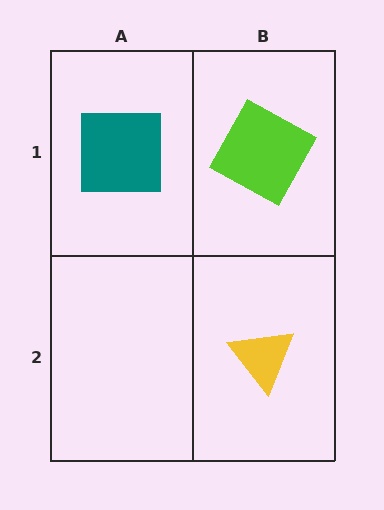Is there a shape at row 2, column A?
No, that cell is empty.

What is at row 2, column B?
A yellow triangle.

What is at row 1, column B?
A lime square.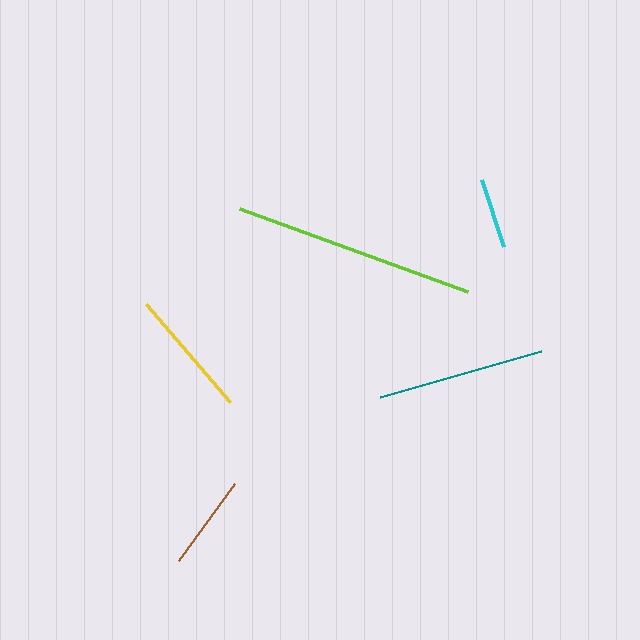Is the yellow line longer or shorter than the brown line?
The yellow line is longer than the brown line.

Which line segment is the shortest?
The cyan line is the shortest at approximately 71 pixels.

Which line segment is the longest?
The lime line is the longest at approximately 243 pixels.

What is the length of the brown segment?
The brown segment is approximately 95 pixels long.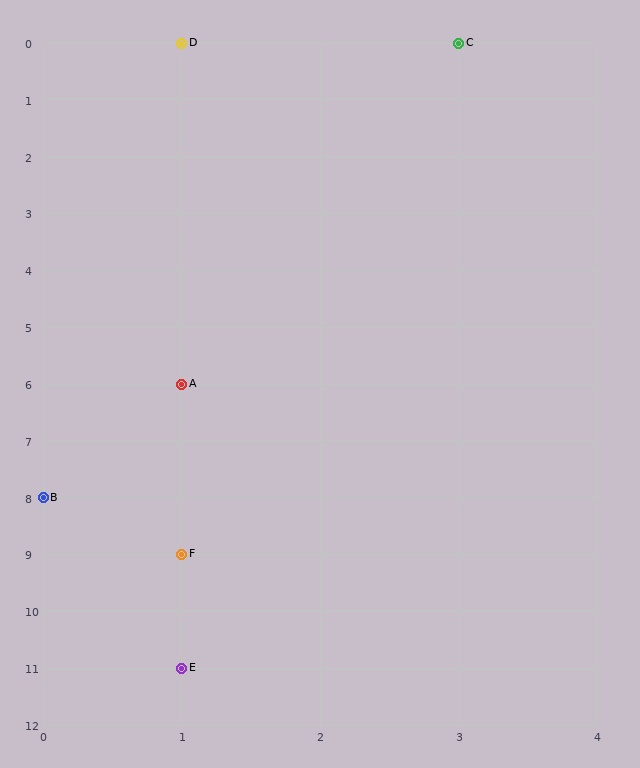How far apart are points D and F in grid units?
Points D and F are 9 rows apart.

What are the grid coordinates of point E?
Point E is at grid coordinates (1, 11).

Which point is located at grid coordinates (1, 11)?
Point E is at (1, 11).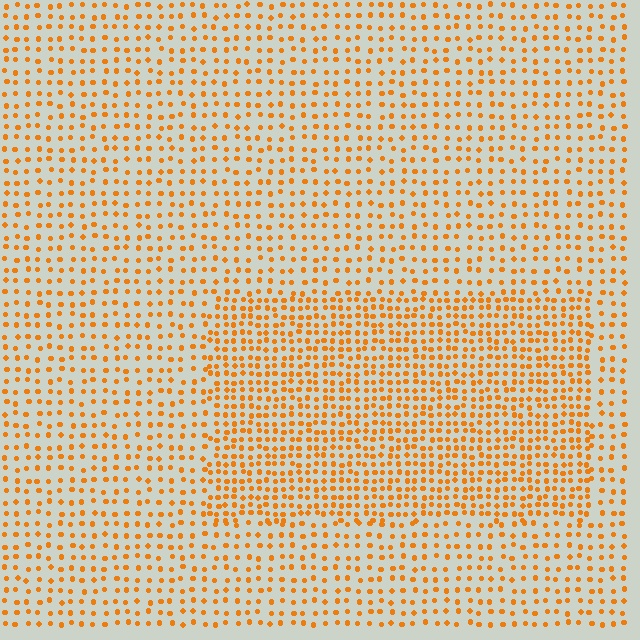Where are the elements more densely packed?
The elements are more densely packed inside the rectangle boundary.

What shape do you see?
I see a rectangle.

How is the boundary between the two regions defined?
The boundary is defined by a change in element density (approximately 1.8x ratio). All elements are the same color, size, and shape.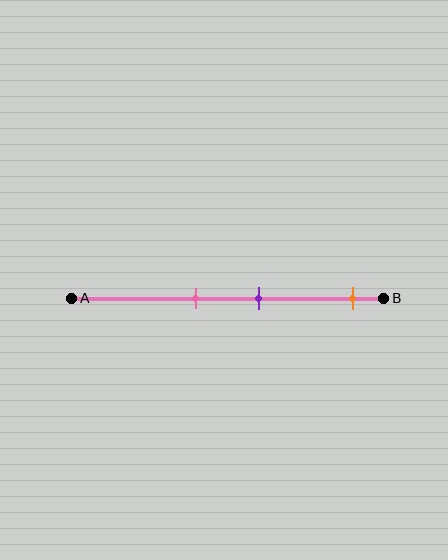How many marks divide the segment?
There are 3 marks dividing the segment.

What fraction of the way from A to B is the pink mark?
The pink mark is approximately 40% (0.4) of the way from A to B.